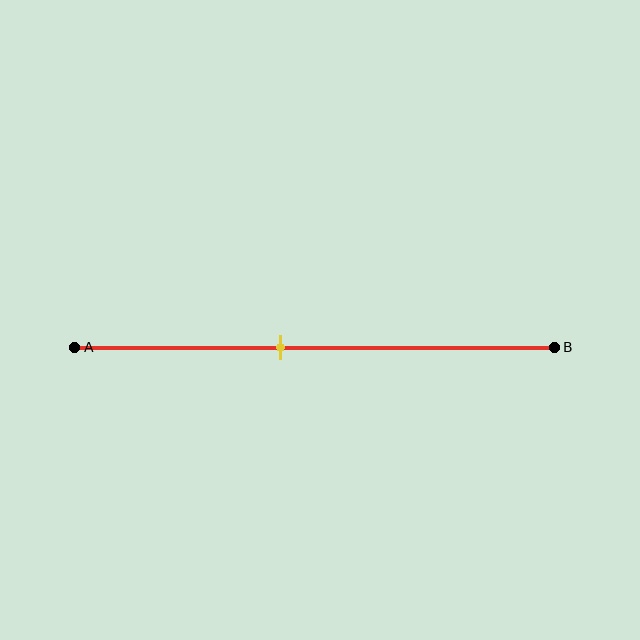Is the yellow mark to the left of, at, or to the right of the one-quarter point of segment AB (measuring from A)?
The yellow mark is to the right of the one-quarter point of segment AB.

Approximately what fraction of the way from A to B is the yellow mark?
The yellow mark is approximately 45% of the way from A to B.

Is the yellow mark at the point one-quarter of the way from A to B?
No, the mark is at about 45% from A, not at the 25% one-quarter point.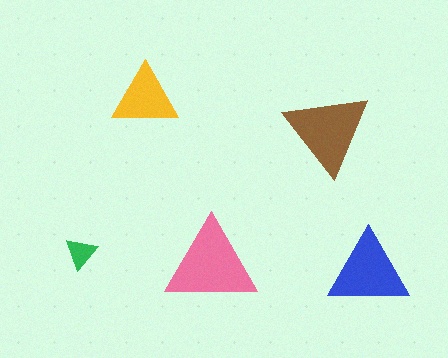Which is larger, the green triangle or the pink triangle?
The pink one.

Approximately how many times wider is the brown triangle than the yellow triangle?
About 1.5 times wider.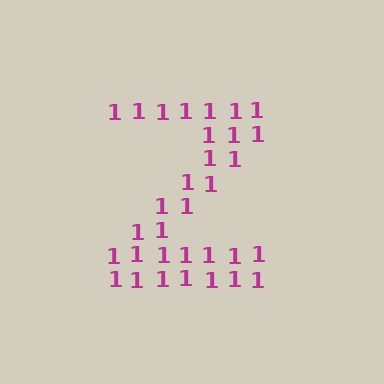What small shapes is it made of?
It is made of small digit 1's.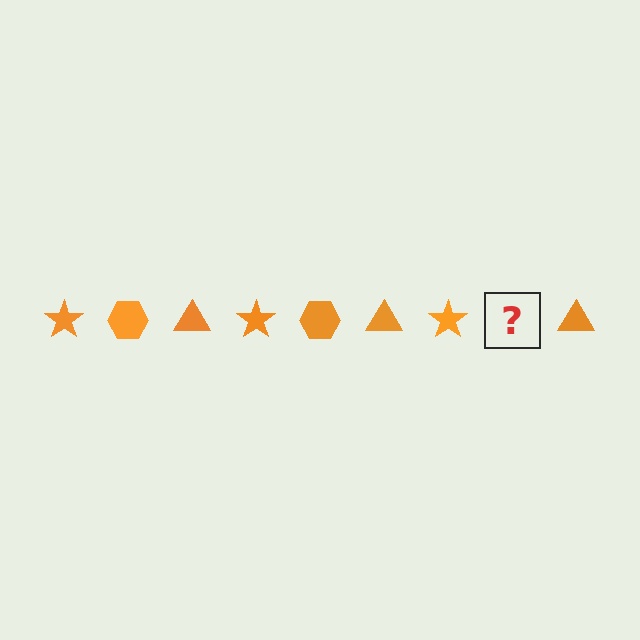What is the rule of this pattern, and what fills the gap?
The rule is that the pattern cycles through star, hexagon, triangle shapes in orange. The gap should be filled with an orange hexagon.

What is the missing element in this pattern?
The missing element is an orange hexagon.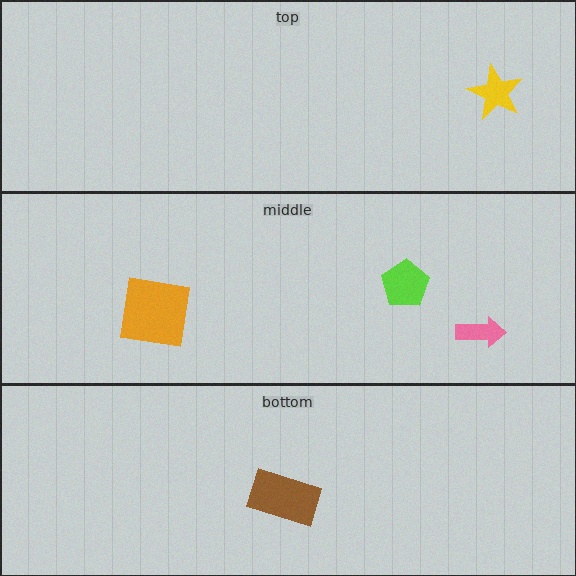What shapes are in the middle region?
The orange square, the pink arrow, the lime pentagon.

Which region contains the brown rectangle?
The bottom region.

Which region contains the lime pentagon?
The middle region.